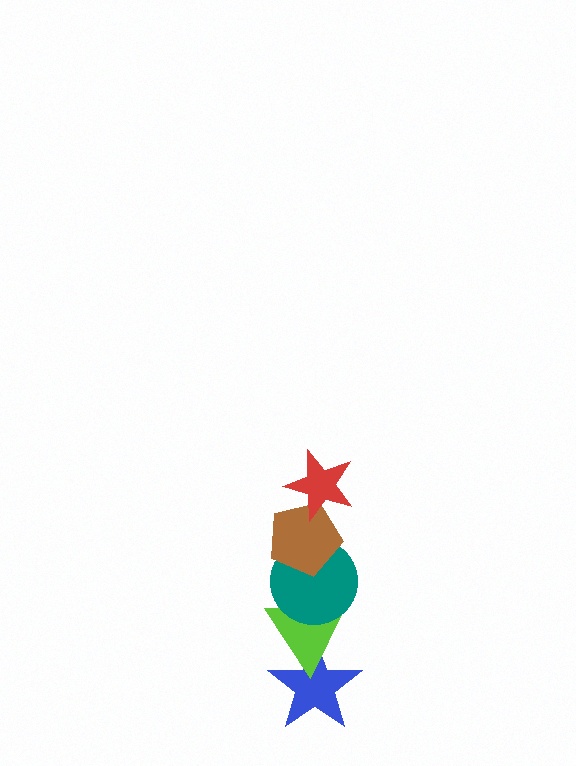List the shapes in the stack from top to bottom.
From top to bottom: the red star, the brown pentagon, the teal circle, the lime triangle, the blue star.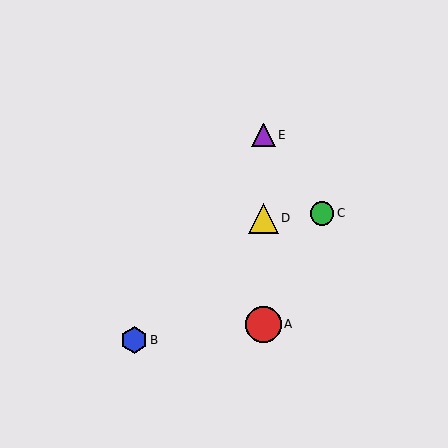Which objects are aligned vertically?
Objects A, D, E are aligned vertically.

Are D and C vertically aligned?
No, D is at x≈263 and C is at x≈322.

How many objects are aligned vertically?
3 objects (A, D, E) are aligned vertically.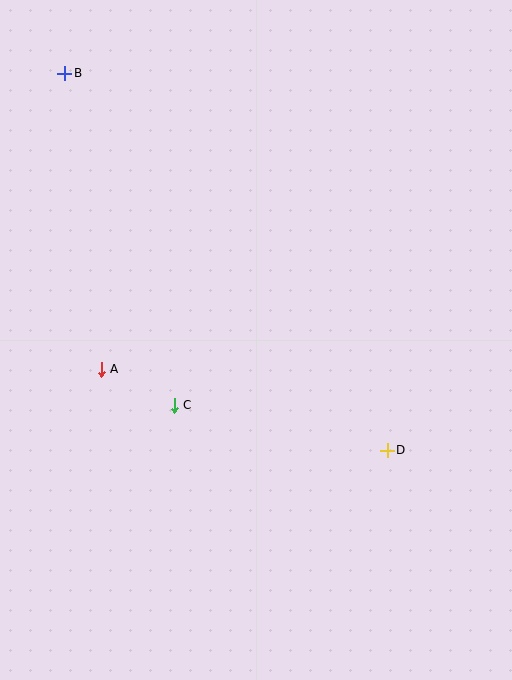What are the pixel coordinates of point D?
Point D is at (387, 450).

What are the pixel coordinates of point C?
Point C is at (174, 405).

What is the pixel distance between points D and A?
The distance between D and A is 297 pixels.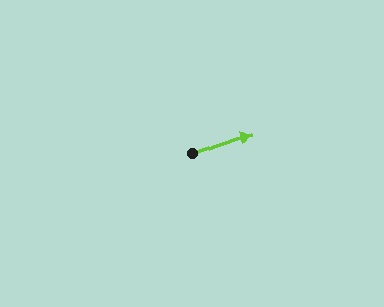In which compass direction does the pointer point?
East.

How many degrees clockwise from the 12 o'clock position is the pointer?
Approximately 71 degrees.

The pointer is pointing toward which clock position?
Roughly 2 o'clock.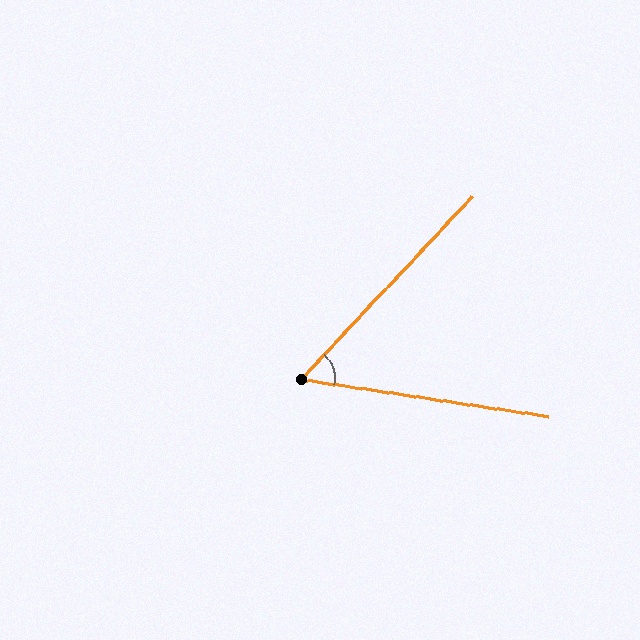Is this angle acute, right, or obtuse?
It is acute.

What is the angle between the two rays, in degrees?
Approximately 56 degrees.